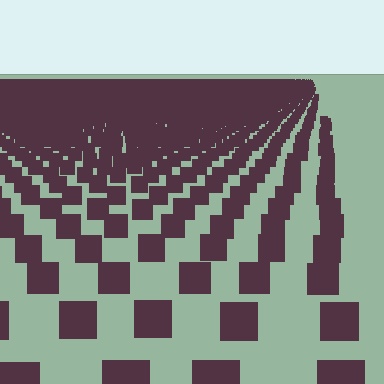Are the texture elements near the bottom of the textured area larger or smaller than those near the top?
Larger. Near the bottom, elements are closer to the viewer and appear at a bigger on-screen size.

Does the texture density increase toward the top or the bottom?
Density increases toward the top.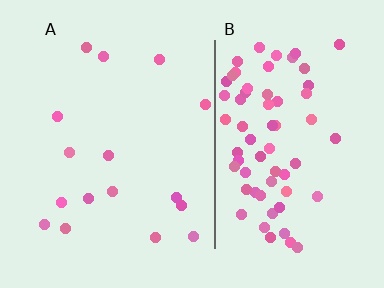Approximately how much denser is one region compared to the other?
Approximately 4.2× — region B over region A.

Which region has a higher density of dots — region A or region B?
B (the right).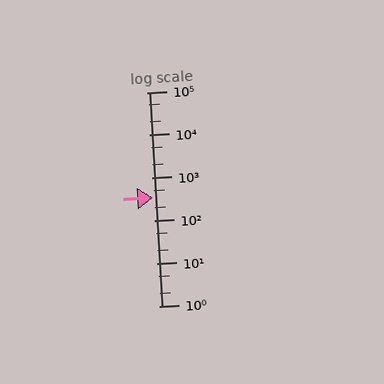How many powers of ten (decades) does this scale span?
The scale spans 5 decades, from 1 to 100000.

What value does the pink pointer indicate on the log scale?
The pointer indicates approximately 340.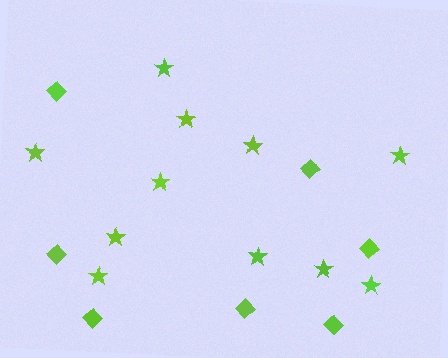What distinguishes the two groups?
There are 2 groups: one group of diamonds (7) and one group of stars (11).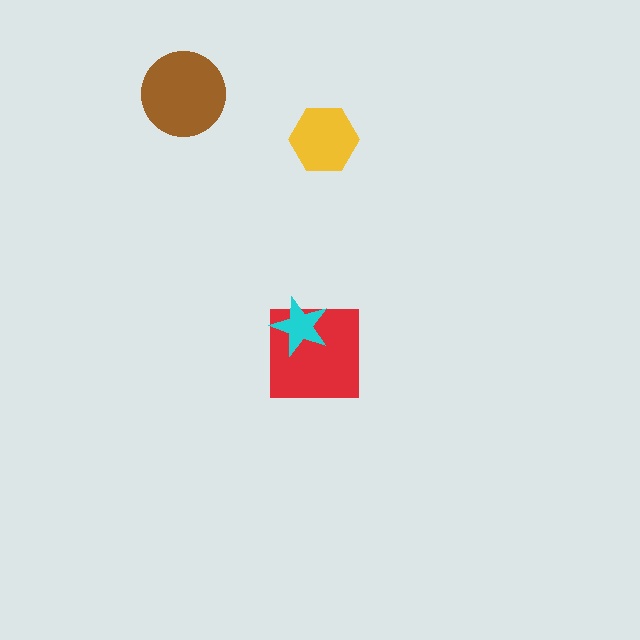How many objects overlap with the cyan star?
1 object overlaps with the cyan star.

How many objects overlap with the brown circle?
0 objects overlap with the brown circle.